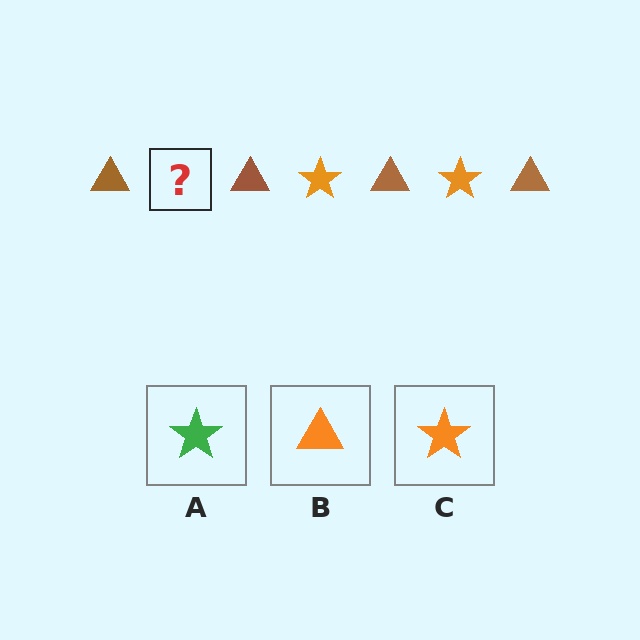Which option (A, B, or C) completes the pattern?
C.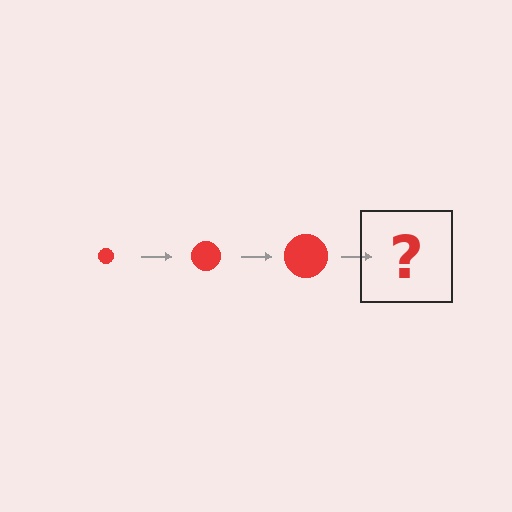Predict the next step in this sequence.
The next step is a red circle, larger than the previous one.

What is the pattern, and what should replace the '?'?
The pattern is that the circle gets progressively larger each step. The '?' should be a red circle, larger than the previous one.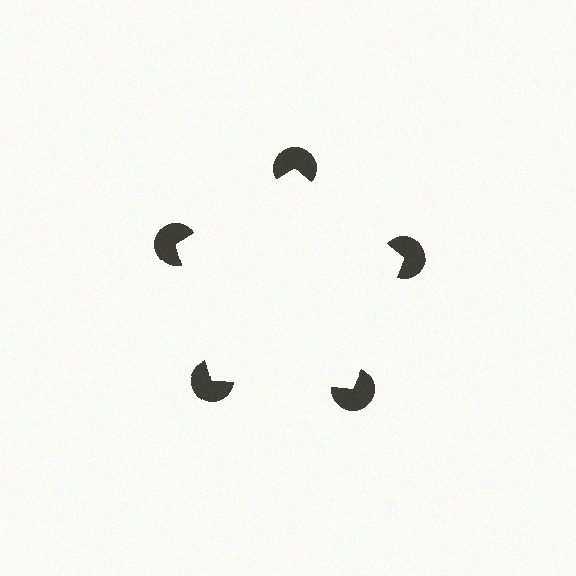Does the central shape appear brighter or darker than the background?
It typically appears slightly brighter than the background, even though no actual brightness change is drawn.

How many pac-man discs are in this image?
There are 5 — one at each vertex of the illusory pentagon.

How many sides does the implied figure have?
5 sides.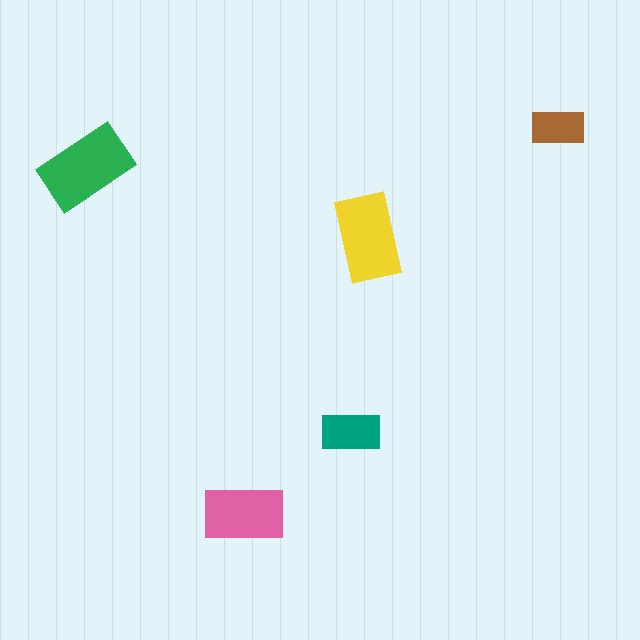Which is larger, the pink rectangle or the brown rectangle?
The pink one.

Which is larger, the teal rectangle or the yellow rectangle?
The yellow one.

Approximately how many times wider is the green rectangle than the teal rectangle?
About 1.5 times wider.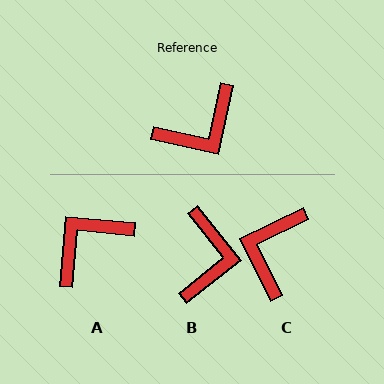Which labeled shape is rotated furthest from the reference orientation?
A, about 173 degrees away.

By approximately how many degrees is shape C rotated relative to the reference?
Approximately 142 degrees clockwise.